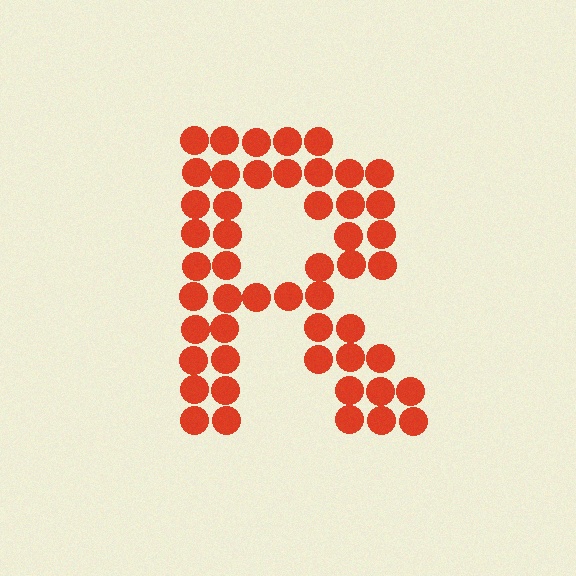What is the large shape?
The large shape is the letter R.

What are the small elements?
The small elements are circles.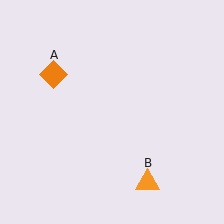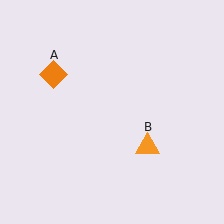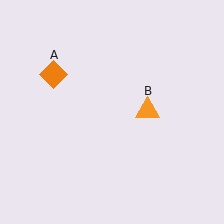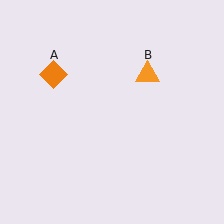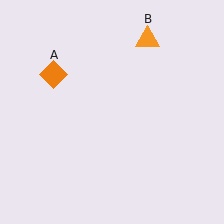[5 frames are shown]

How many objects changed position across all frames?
1 object changed position: orange triangle (object B).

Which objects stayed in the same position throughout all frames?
Orange diamond (object A) remained stationary.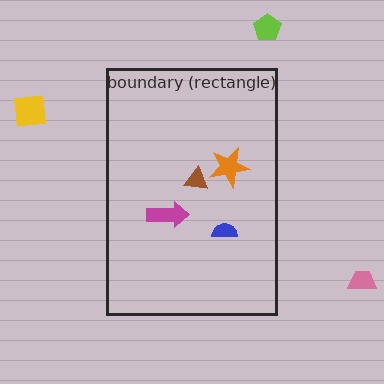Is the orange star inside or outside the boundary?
Inside.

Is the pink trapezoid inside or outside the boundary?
Outside.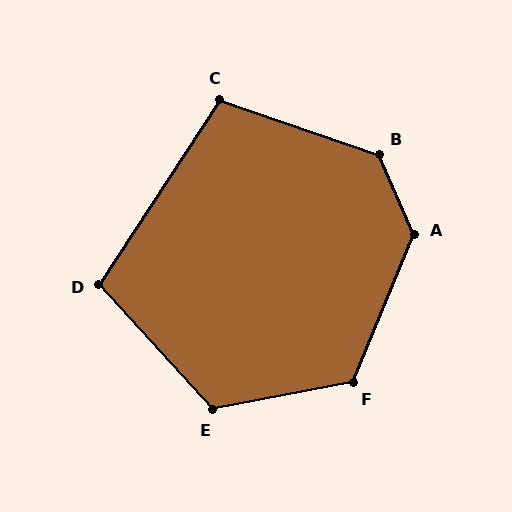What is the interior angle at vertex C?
Approximately 105 degrees (obtuse).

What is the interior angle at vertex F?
Approximately 123 degrees (obtuse).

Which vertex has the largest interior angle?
A, at approximately 134 degrees.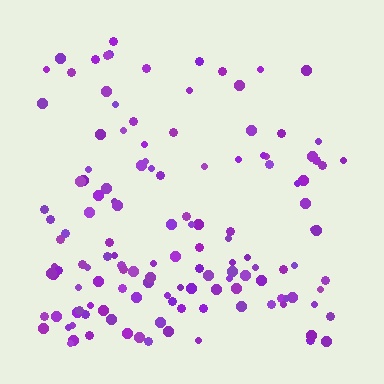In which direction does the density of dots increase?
From top to bottom, with the bottom side densest.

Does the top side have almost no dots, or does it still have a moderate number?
Still a moderate number, just noticeably fewer than the bottom.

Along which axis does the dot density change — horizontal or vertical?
Vertical.